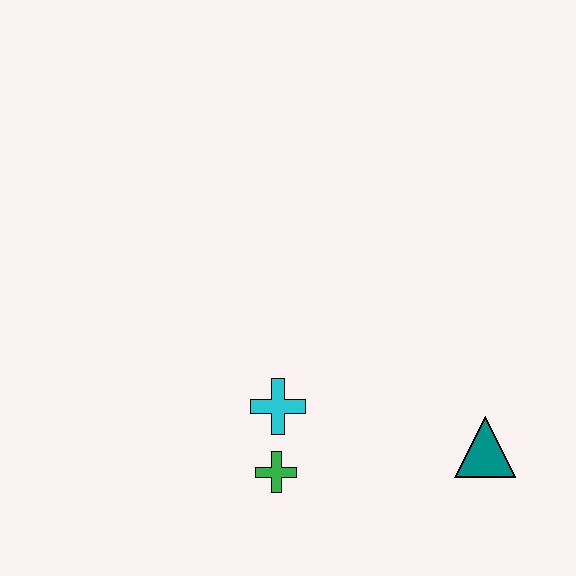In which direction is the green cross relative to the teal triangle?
The green cross is to the left of the teal triangle.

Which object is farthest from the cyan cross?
The teal triangle is farthest from the cyan cross.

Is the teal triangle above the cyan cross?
No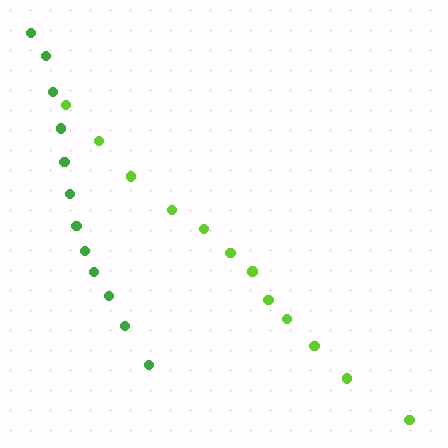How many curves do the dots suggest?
There are 2 distinct paths.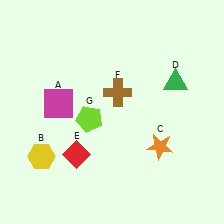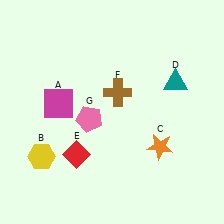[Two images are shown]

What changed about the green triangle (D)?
In Image 1, D is green. In Image 2, it changed to teal.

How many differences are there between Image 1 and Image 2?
There are 2 differences between the two images.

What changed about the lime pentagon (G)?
In Image 1, G is lime. In Image 2, it changed to pink.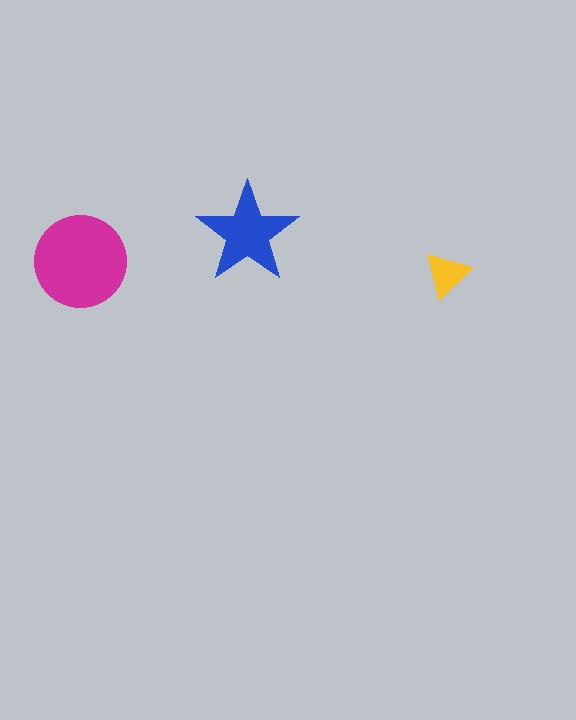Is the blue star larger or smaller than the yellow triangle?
Larger.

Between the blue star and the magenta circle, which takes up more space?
The magenta circle.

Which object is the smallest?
The yellow triangle.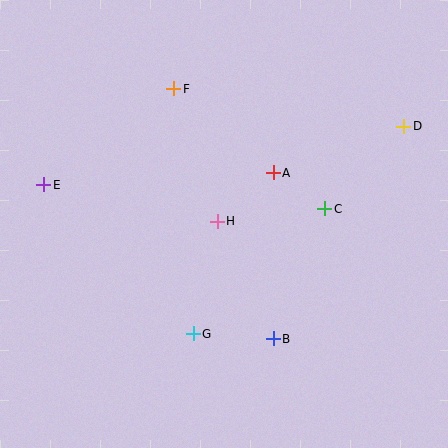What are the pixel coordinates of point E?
Point E is at (44, 185).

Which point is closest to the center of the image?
Point H at (217, 221) is closest to the center.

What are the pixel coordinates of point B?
Point B is at (273, 339).